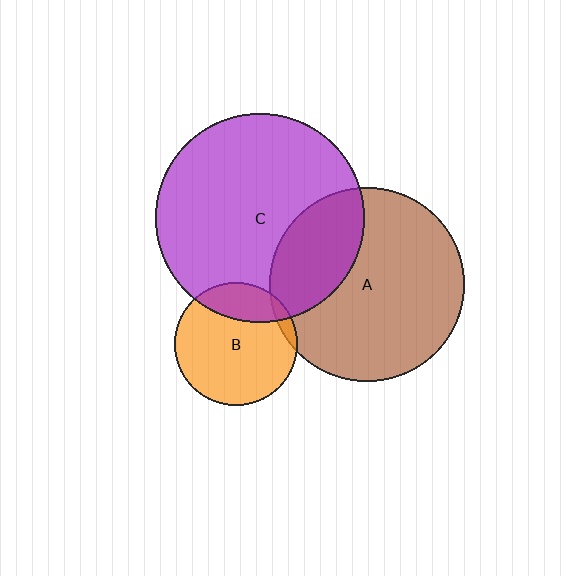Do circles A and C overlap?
Yes.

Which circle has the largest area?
Circle C (purple).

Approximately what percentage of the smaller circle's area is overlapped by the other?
Approximately 30%.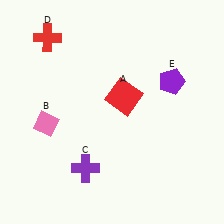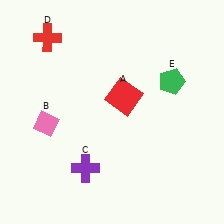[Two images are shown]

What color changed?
The pentagon (E) changed from purple in Image 1 to green in Image 2.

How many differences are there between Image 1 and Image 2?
There is 1 difference between the two images.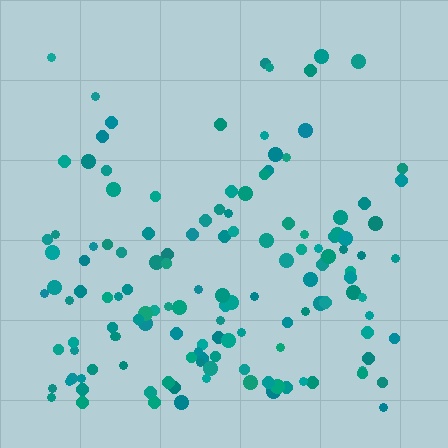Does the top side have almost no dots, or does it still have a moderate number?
Still a moderate number, just noticeably fewer than the bottom.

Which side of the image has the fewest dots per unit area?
The top.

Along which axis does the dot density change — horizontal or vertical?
Vertical.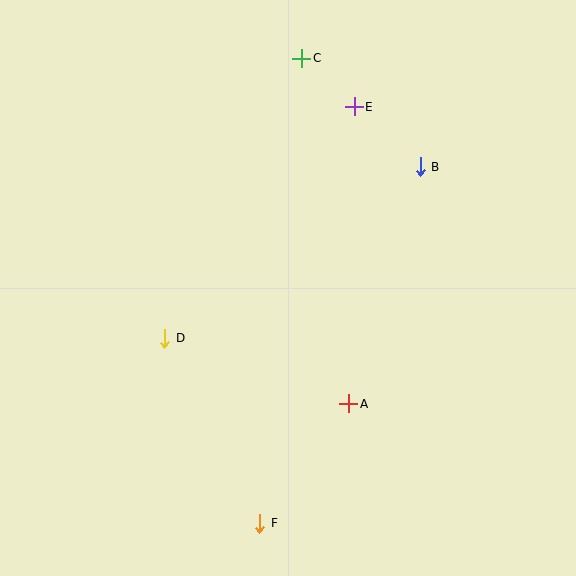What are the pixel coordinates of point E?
Point E is at (354, 107).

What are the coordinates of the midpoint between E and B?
The midpoint between E and B is at (387, 137).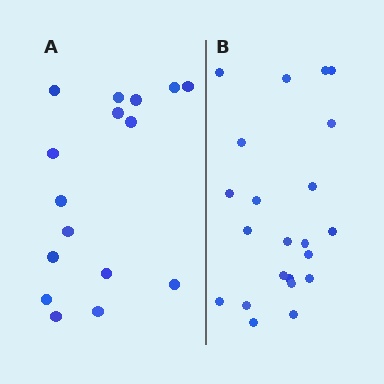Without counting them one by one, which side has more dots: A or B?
Region B (the right region) has more dots.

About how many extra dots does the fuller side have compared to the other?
Region B has about 6 more dots than region A.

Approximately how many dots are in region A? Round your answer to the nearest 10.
About 20 dots. (The exact count is 16, which rounds to 20.)